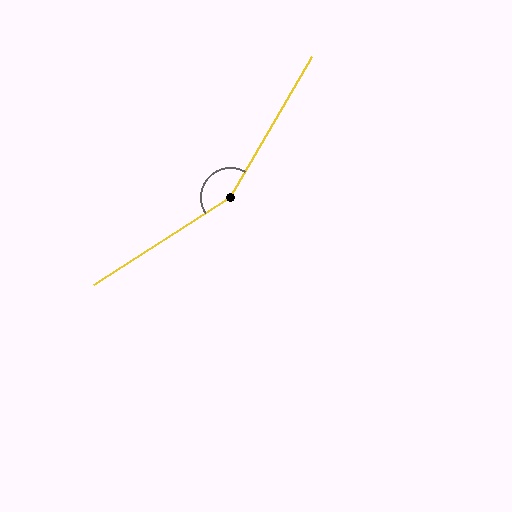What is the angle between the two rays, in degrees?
Approximately 153 degrees.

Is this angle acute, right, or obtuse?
It is obtuse.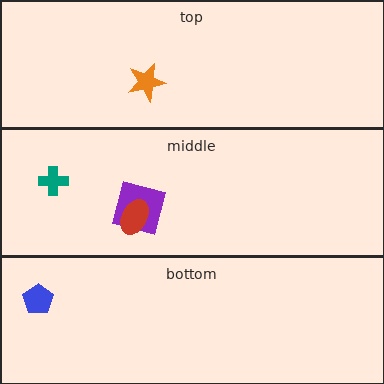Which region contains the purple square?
The middle region.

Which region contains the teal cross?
The middle region.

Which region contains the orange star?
The top region.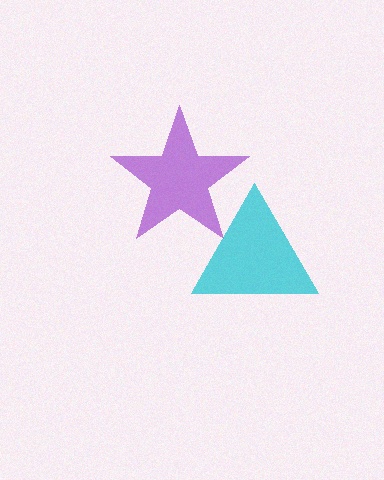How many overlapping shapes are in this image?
There are 2 overlapping shapes in the image.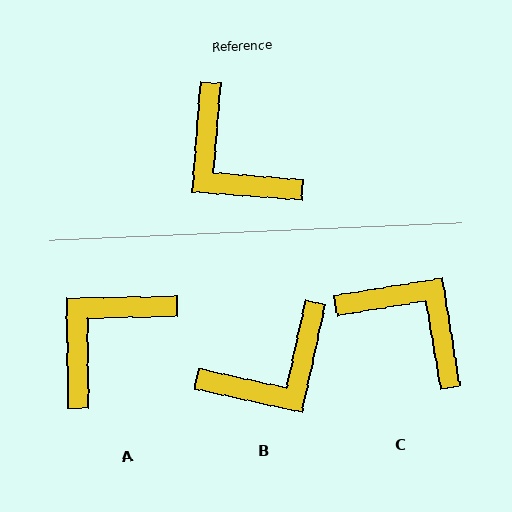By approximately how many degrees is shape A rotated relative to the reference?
Approximately 85 degrees clockwise.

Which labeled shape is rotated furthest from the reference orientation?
C, about 166 degrees away.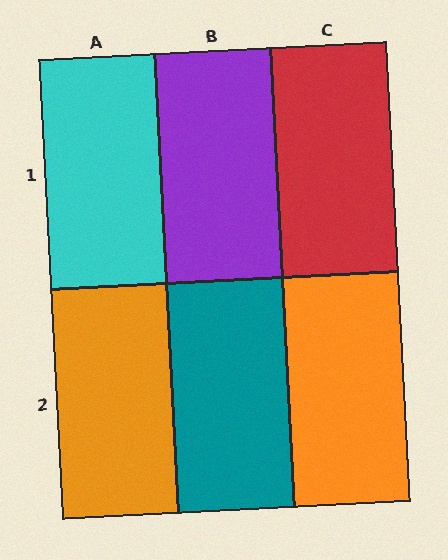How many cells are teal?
1 cell is teal.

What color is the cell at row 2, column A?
Orange.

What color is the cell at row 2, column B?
Teal.